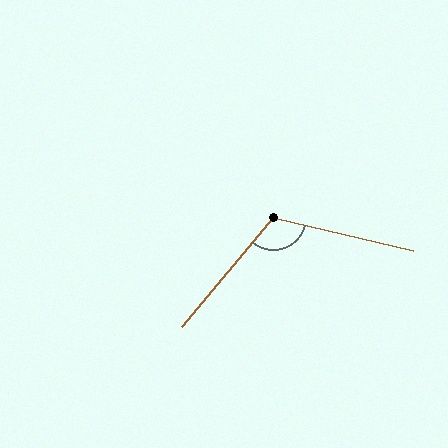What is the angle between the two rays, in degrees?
Approximately 117 degrees.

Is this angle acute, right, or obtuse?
It is obtuse.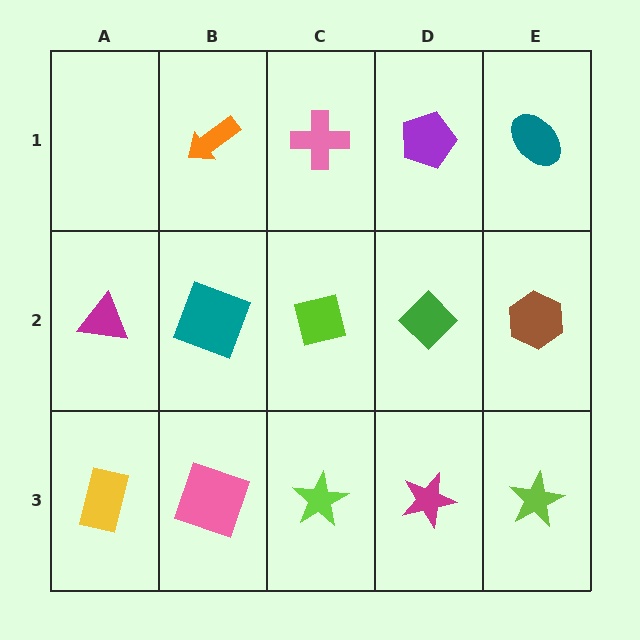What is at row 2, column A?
A magenta triangle.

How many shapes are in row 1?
4 shapes.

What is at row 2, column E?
A brown hexagon.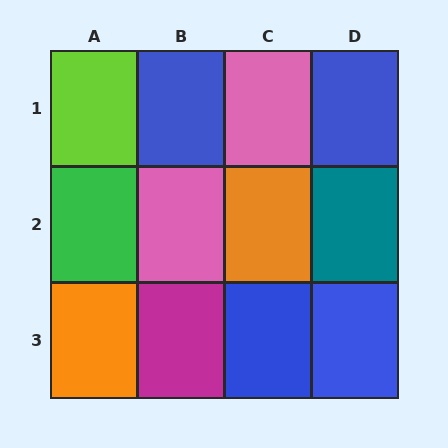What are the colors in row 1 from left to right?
Lime, blue, pink, blue.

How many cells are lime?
1 cell is lime.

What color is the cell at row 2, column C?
Orange.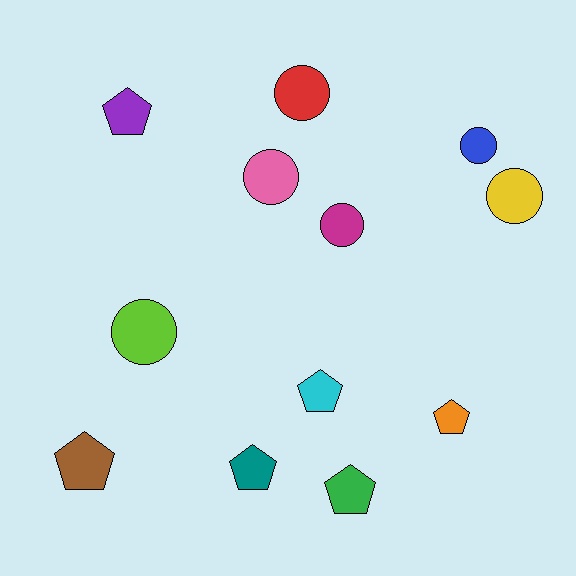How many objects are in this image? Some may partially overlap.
There are 12 objects.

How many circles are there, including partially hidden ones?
There are 6 circles.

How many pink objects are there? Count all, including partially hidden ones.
There is 1 pink object.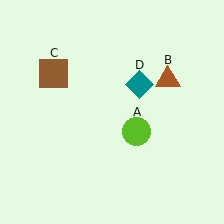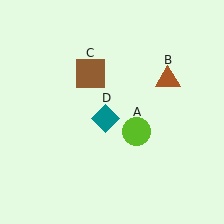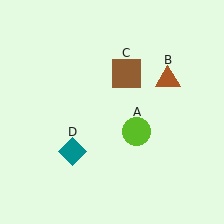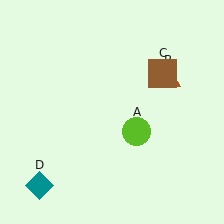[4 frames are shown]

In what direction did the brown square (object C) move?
The brown square (object C) moved right.